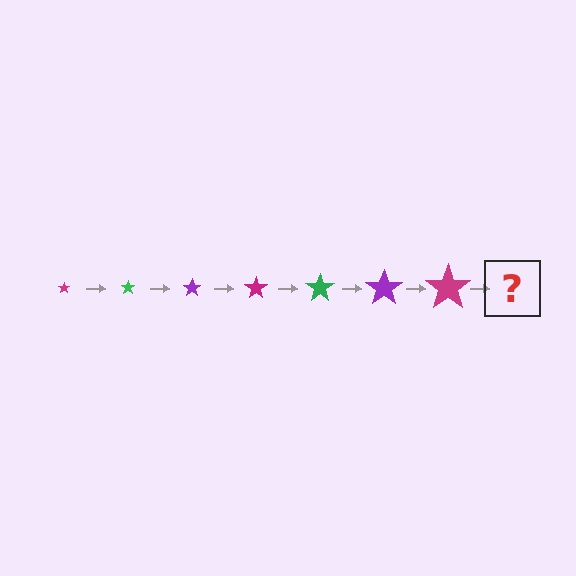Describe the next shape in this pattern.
It should be a green star, larger than the previous one.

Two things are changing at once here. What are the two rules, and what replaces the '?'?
The two rules are that the star grows larger each step and the color cycles through magenta, green, and purple. The '?' should be a green star, larger than the previous one.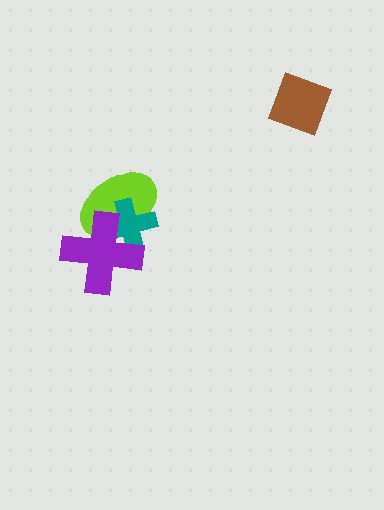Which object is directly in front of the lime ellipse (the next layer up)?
The teal cross is directly in front of the lime ellipse.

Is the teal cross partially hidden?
Yes, it is partially covered by another shape.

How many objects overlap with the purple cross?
2 objects overlap with the purple cross.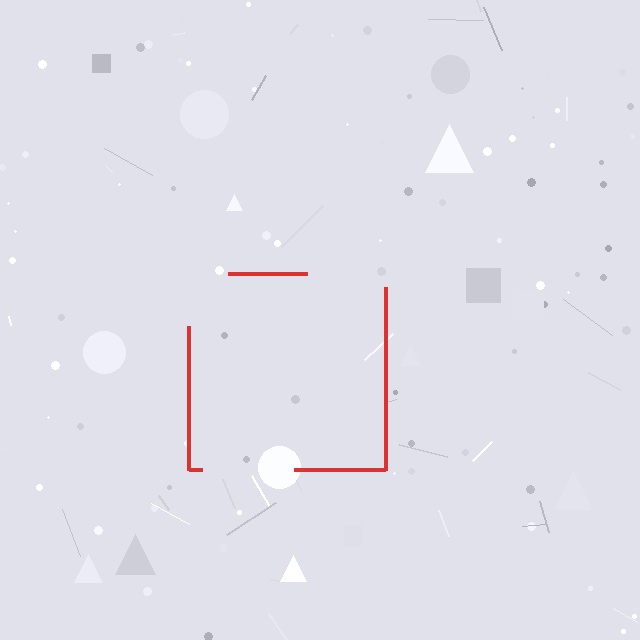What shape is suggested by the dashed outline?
The dashed outline suggests a square.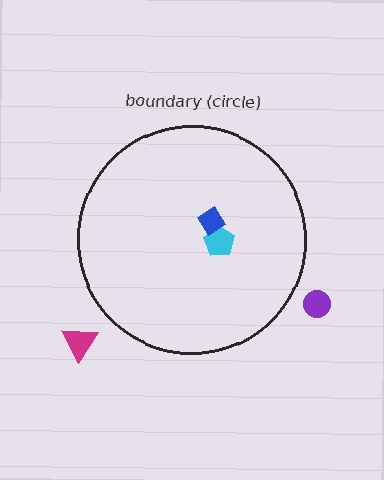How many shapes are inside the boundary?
2 inside, 2 outside.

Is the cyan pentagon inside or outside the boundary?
Inside.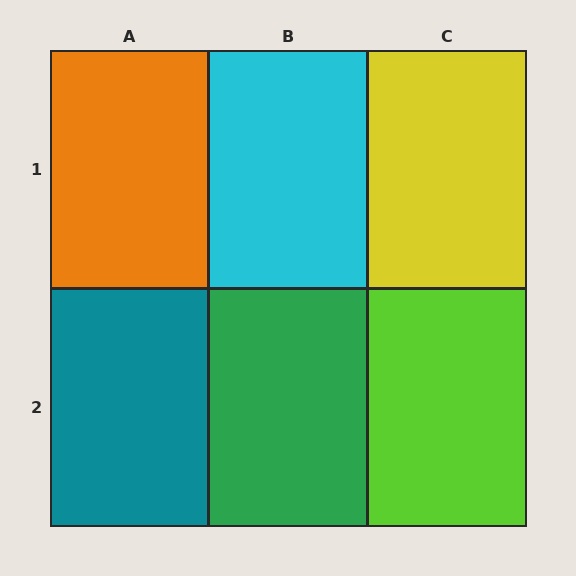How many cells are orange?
1 cell is orange.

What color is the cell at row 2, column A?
Teal.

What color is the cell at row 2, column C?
Lime.